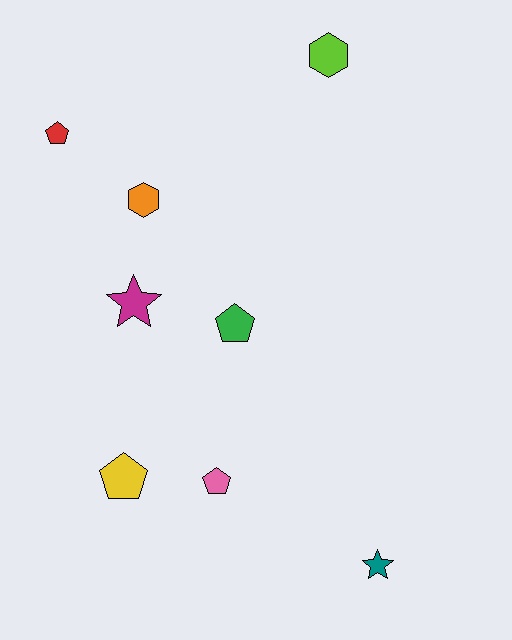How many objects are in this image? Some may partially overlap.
There are 8 objects.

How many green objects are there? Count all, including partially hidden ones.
There is 1 green object.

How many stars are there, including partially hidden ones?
There are 2 stars.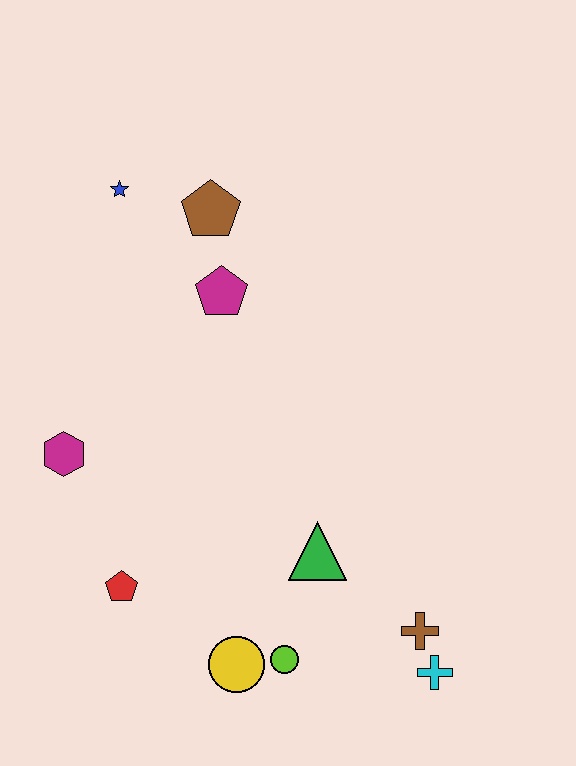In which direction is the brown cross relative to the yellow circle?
The brown cross is to the right of the yellow circle.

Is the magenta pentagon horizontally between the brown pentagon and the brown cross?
Yes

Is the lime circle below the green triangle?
Yes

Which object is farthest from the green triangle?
The blue star is farthest from the green triangle.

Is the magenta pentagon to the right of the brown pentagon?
Yes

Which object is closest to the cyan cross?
The brown cross is closest to the cyan cross.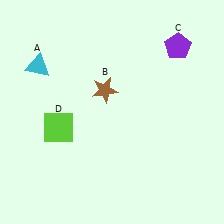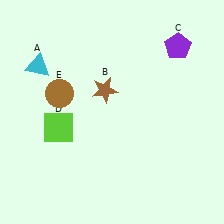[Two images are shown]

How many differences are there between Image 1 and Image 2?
There is 1 difference between the two images.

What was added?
A brown circle (E) was added in Image 2.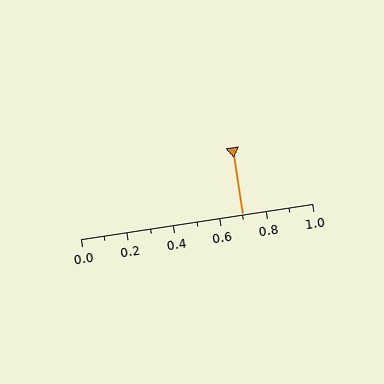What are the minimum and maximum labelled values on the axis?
The axis runs from 0.0 to 1.0.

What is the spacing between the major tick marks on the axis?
The major ticks are spaced 0.2 apart.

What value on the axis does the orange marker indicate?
The marker indicates approximately 0.7.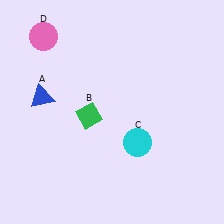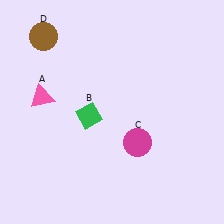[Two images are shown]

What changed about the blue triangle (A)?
In Image 1, A is blue. In Image 2, it changed to pink.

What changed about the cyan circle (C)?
In Image 1, C is cyan. In Image 2, it changed to magenta.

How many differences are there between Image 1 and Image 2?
There are 3 differences between the two images.